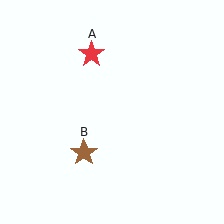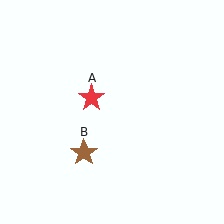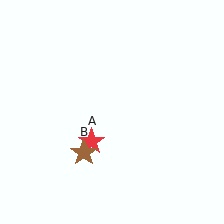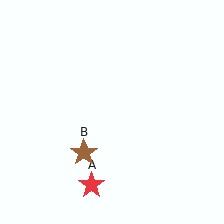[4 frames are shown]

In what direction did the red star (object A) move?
The red star (object A) moved down.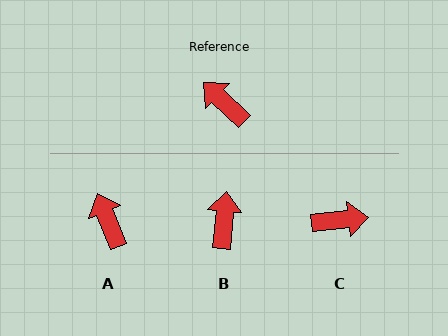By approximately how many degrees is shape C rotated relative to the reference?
Approximately 131 degrees clockwise.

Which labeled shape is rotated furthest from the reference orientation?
C, about 131 degrees away.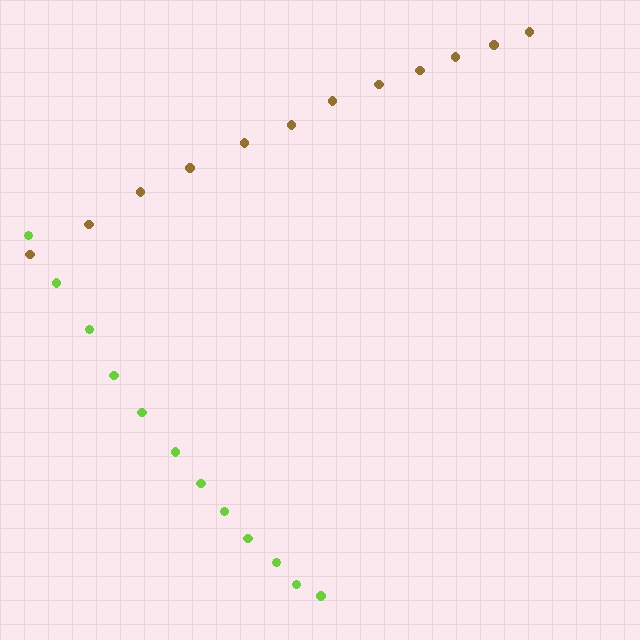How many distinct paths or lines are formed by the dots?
There are 2 distinct paths.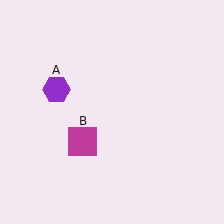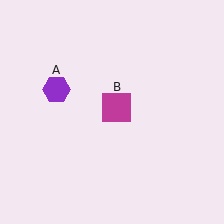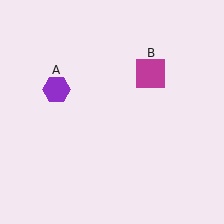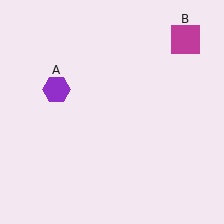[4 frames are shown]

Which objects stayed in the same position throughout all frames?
Purple hexagon (object A) remained stationary.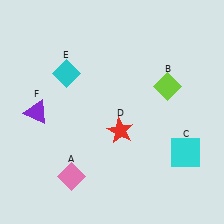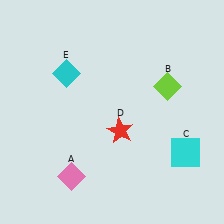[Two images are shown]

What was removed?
The purple triangle (F) was removed in Image 2.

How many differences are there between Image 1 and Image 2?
There is 1 difference between the two images.